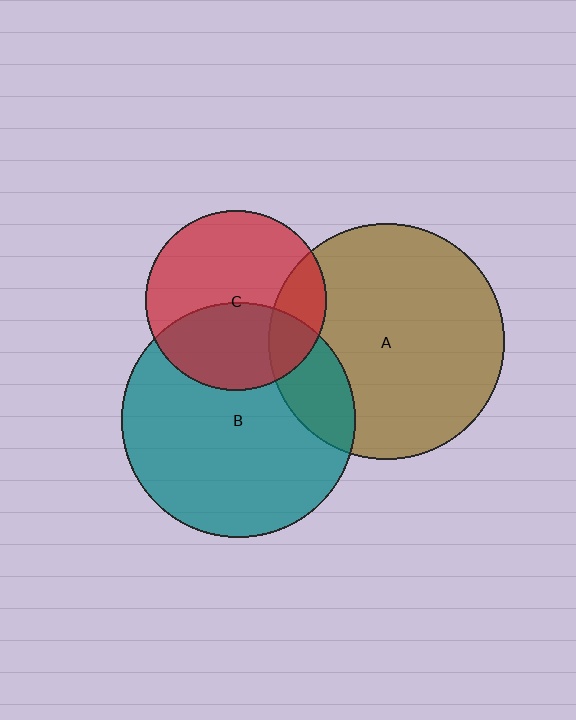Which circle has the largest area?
Circle A (brown).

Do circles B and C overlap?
Yes.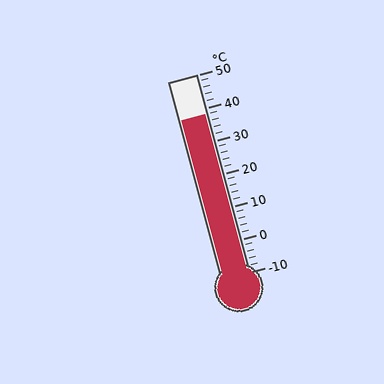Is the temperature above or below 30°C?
The temperature is above 30°C.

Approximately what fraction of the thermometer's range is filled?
The thermometer is filled to approximately 80% of its range.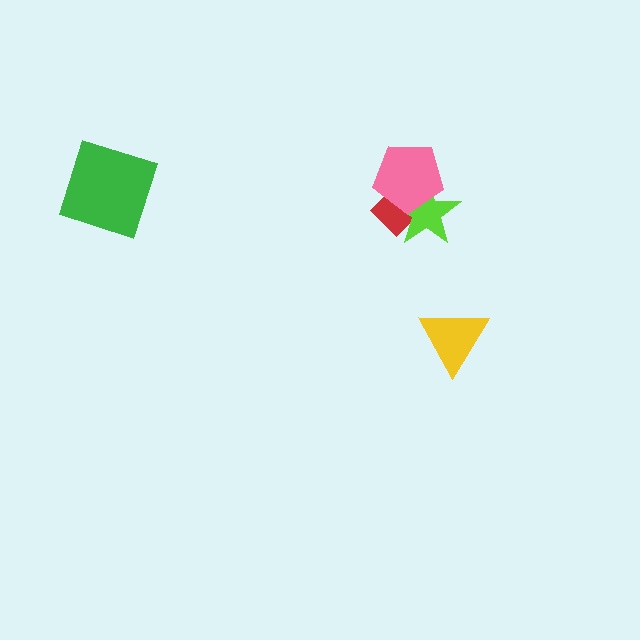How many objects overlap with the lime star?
2 objects overlap with the lime star.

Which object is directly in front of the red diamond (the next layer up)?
The lime star is directly in front of the red diamond.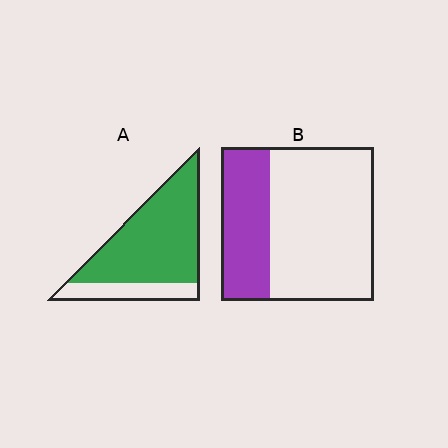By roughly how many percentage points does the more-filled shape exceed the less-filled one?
By roughly 45 percentage points (A over B).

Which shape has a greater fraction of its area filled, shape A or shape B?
Shape A.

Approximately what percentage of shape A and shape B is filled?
A is approximately 80% and B is approximately 30%.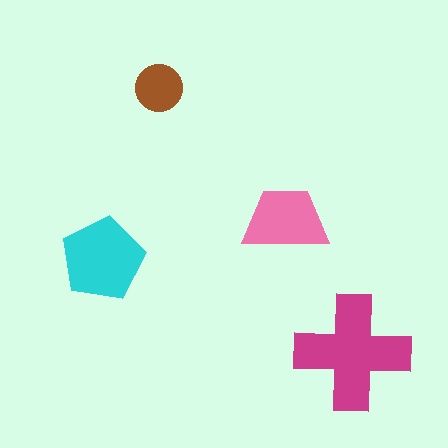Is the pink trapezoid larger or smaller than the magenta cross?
Smaller.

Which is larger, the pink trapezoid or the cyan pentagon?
The cyan pentagon.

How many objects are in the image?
There are 4 objects in the image.